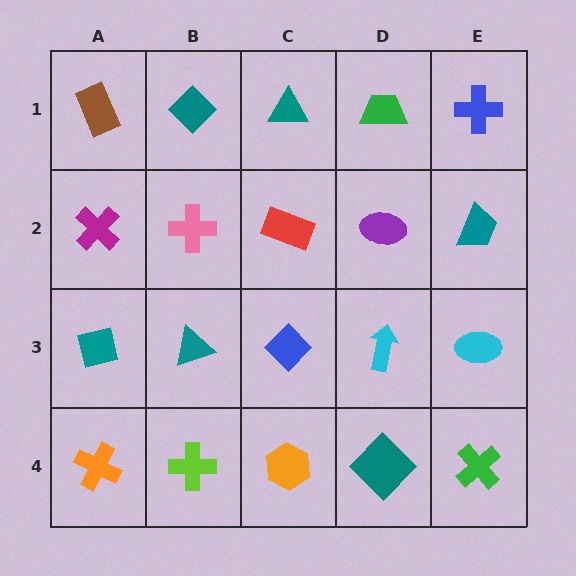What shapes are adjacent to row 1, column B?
A pink cross (row 2, column B), a brown rectangle (row 1, column A), a teal triangle (row 1, column C).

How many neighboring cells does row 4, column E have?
2.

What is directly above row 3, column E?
A teal trapezoid.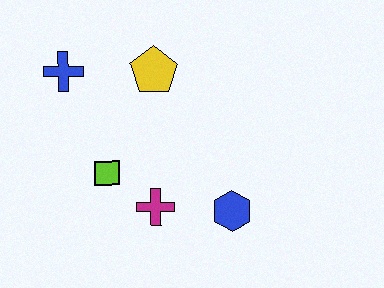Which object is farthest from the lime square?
The blue hexagon is farthest from the lime square.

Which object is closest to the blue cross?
The yellow pentagon is closest to the blue cross.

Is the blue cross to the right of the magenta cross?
No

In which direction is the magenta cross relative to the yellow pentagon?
The magenta cross is below the yellow pentagon.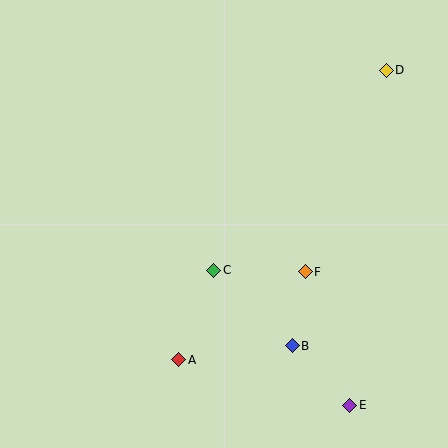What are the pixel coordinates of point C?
Point C is at (214, 270).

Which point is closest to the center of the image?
Point C at (214, 270) is closest to the center.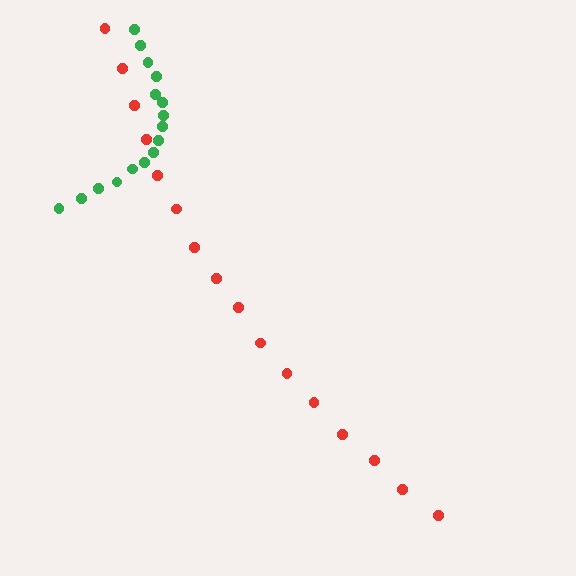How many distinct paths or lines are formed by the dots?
There are 2 distinct paths.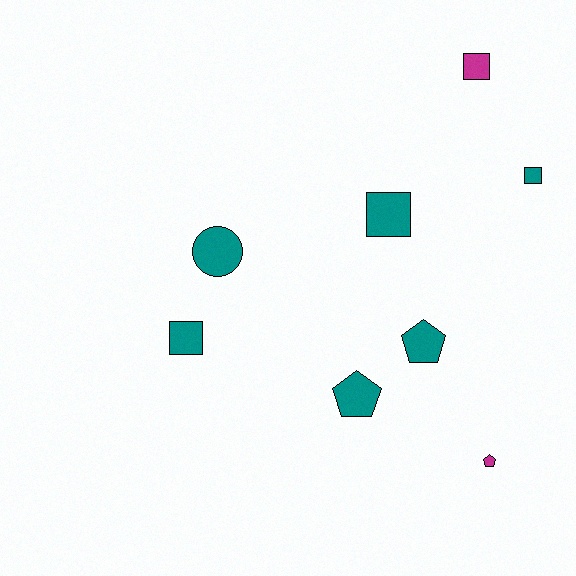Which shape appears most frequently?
Square, with 4 objects.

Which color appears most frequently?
Teal, with 6 objects.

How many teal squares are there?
There are 3 teal squares.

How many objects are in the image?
There are 8 objects.